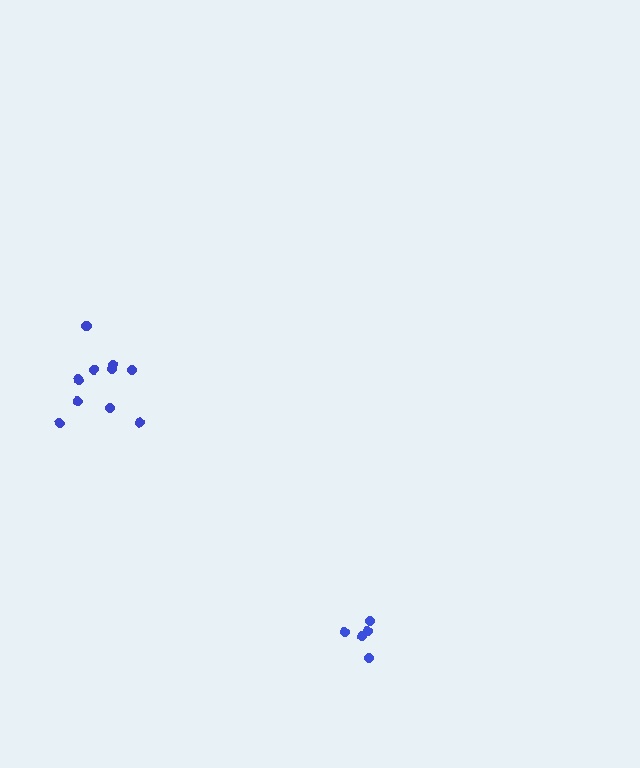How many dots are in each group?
Group 1: 5 dots, Group 2: 10 dots (15 total).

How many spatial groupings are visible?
There are 2 spatial groupings.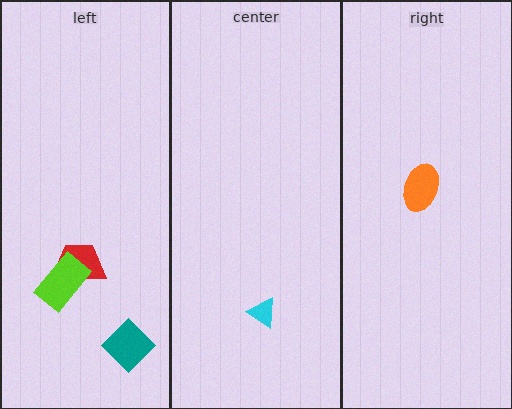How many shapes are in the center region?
1.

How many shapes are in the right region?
1.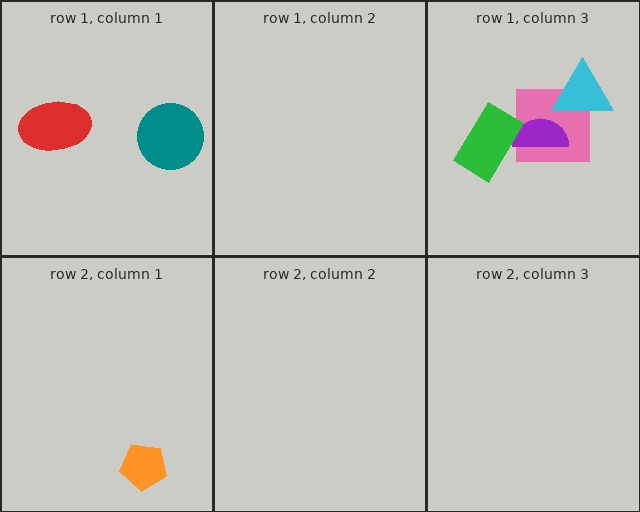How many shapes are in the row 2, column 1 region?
1.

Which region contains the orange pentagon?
The row 2, column 1 region.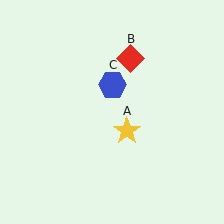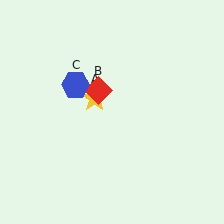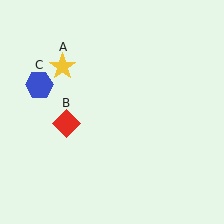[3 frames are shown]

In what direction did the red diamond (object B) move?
The red diamond (object B) moved down and to the left.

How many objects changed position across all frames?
3 objects changed position: yellow star (object A), red diamond (object B), blue hexagon (object C).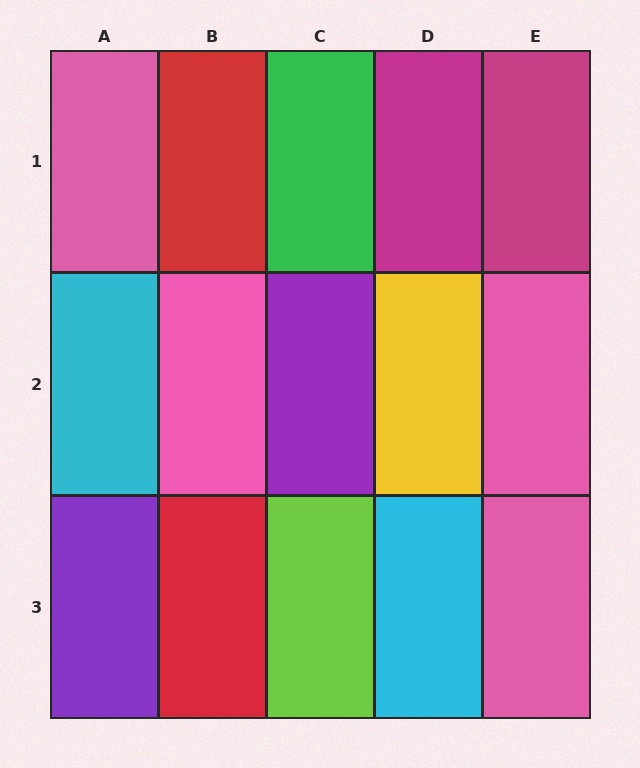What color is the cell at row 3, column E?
Pink.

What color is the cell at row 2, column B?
Pink.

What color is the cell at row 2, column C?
Purple.